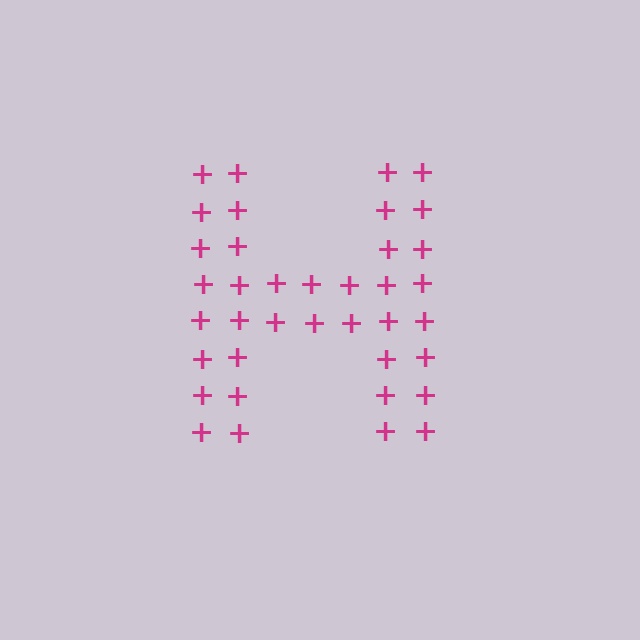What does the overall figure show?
The overall figure shows the letter H.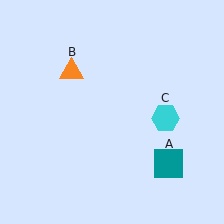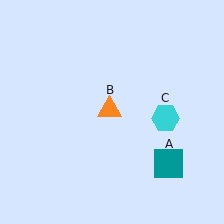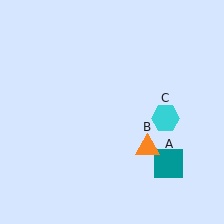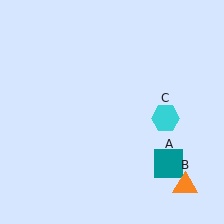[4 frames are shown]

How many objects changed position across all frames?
1 object changed position: orange triangle (object B).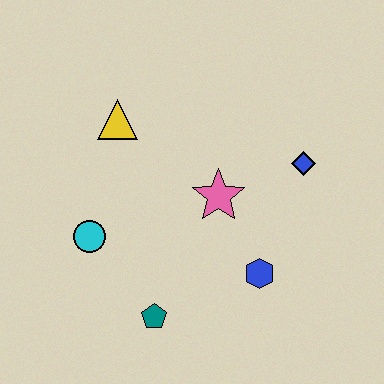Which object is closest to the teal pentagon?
The cyan circle is closest to the teal pentagon.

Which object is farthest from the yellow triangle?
The blue hexagon is farthest from the yellow triangle.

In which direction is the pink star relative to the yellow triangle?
The pink star is to the right of the yellow triangle.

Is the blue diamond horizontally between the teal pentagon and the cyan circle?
No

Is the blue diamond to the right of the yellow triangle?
Yes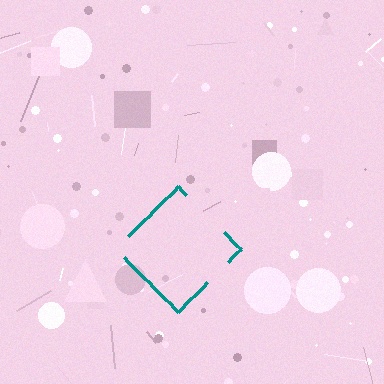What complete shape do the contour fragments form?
The contour fragments form a diamond.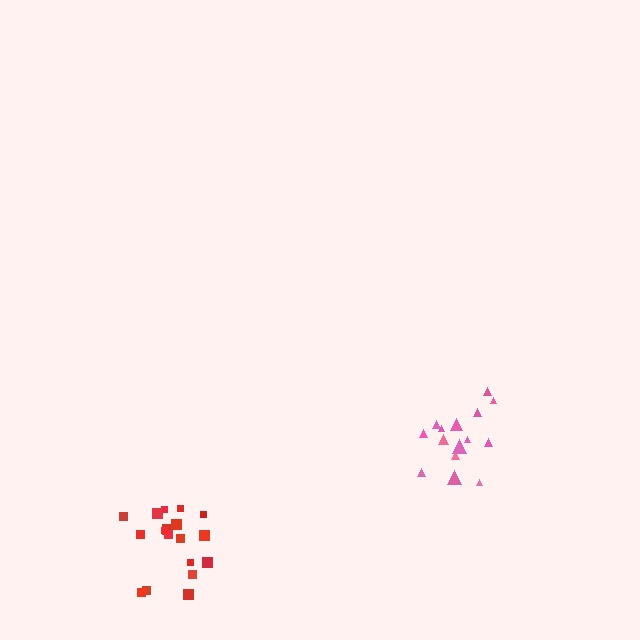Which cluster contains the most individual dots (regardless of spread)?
Red (18).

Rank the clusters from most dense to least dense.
red, pink.